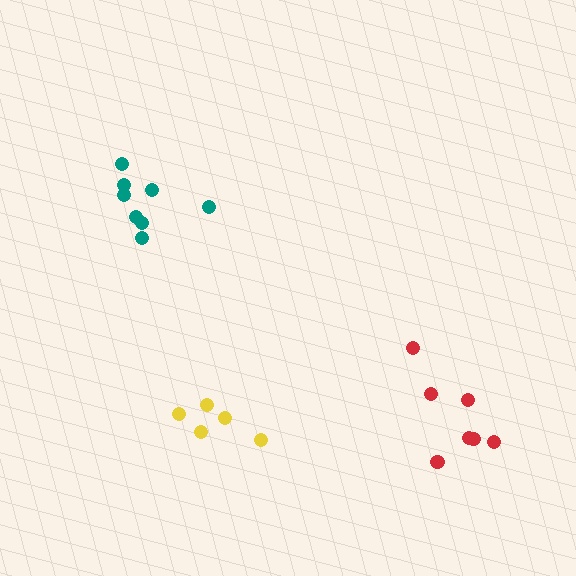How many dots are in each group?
Group 1: 7 dots, Group 2: 5 dots, Group 3: 8 dots (20 total).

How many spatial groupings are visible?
There are 3 spatial groupings.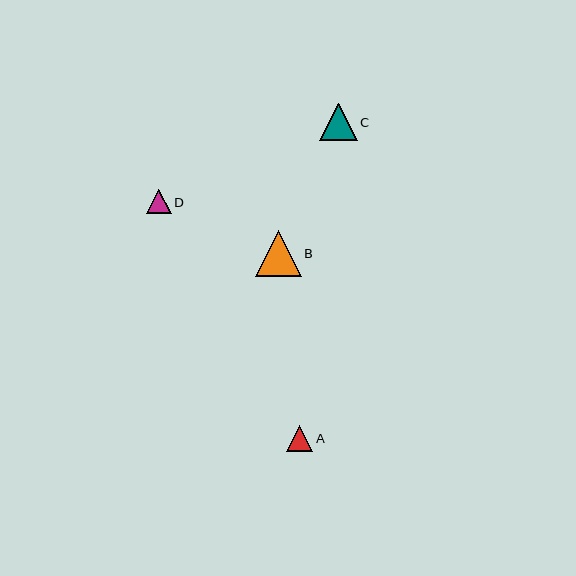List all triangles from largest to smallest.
From largest to smallest: B, C, A, D.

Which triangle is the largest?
Triangle B is the largest with a size of approximately 46 pixels.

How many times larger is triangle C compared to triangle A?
Triangle C is approximately 1.4 times the size of triangle A.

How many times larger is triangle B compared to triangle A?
Triangle B is approximately 1.8 times the size of triangle A.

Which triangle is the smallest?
Triangle D is the smallest with a size of approximately 25 pixels.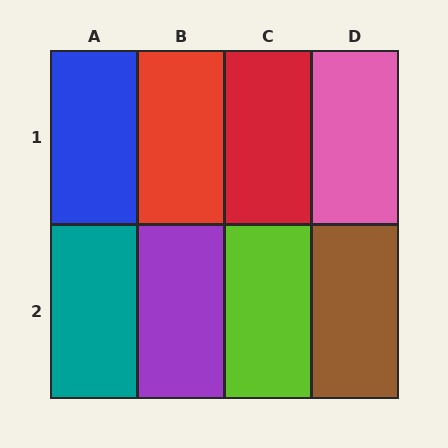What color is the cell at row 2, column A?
Teal.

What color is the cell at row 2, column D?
Brown.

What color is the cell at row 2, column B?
Purple.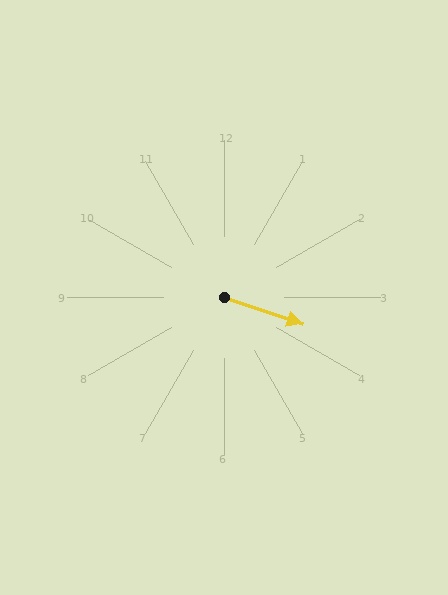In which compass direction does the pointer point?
East.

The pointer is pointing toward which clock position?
Roughly 4 o'clock.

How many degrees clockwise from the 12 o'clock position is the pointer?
Approximately 108 degrees.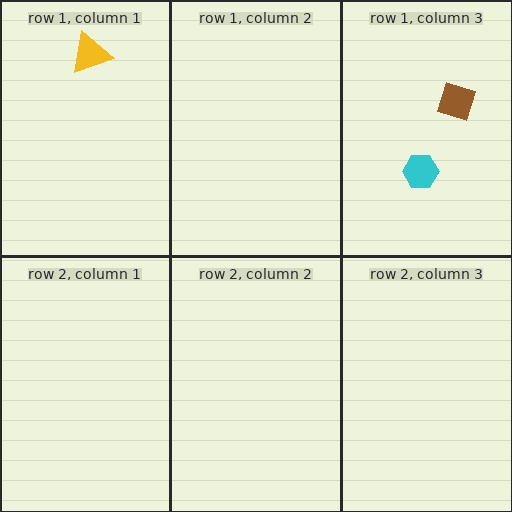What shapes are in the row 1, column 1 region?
The yellow triangle.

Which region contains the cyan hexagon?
The row 1, column 3 region.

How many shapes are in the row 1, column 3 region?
2.